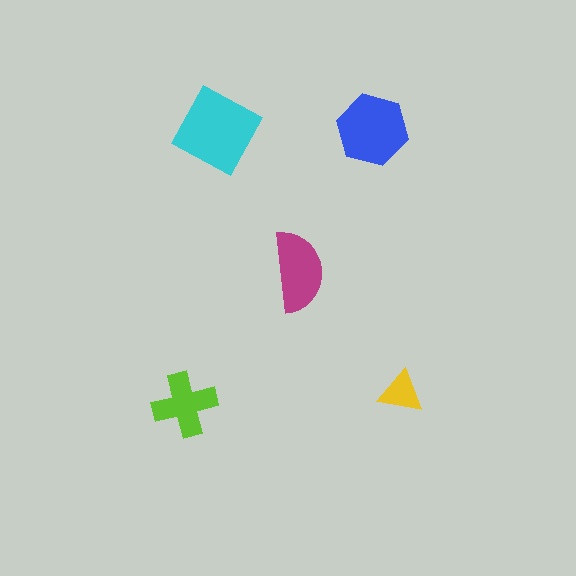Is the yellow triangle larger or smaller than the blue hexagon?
Smaller.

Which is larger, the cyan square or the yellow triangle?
The cyan square.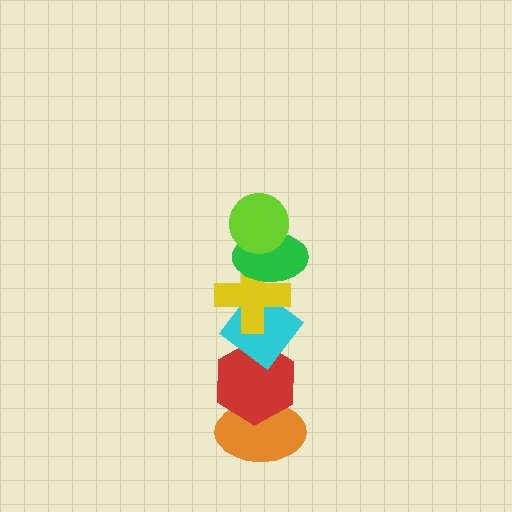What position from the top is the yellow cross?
The yellow cross is 3rd from the top.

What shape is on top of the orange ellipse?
The red hexagon is on top of the orange ellipse.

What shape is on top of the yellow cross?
The green ellipse is on top of the yellow cross.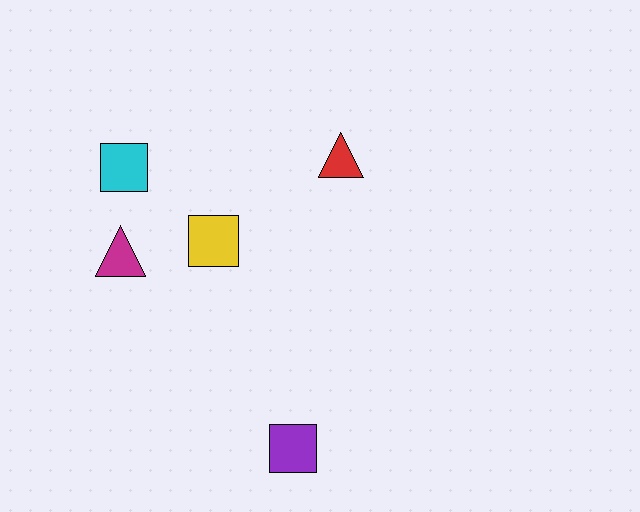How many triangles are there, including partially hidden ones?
There are 2 triangles.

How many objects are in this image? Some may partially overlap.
There are 5 objects.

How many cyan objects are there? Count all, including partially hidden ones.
There is 1 cyan object.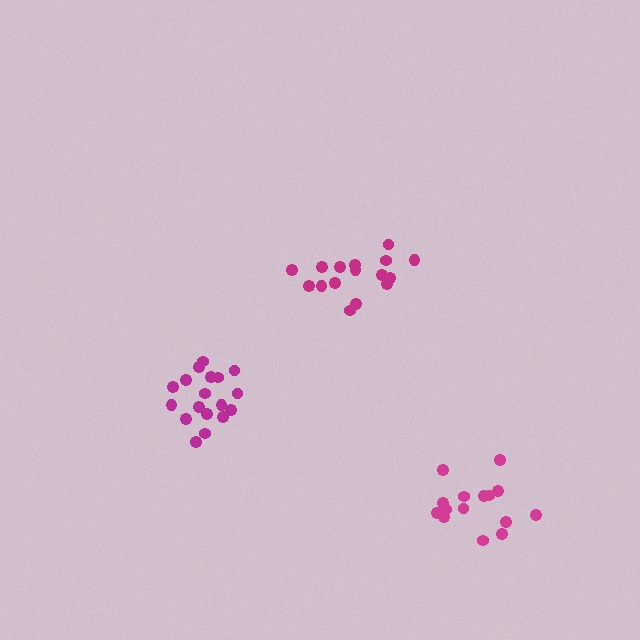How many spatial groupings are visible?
There are 3 spatial groupings.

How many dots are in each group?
Group 1: 16 dots, Group 2: 18 dots, Group 3: 15 dots (49 total).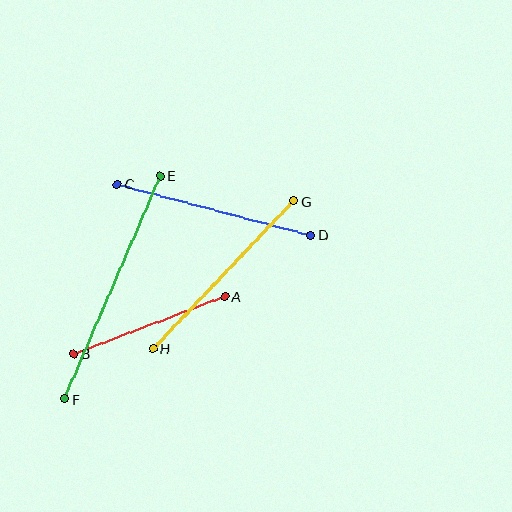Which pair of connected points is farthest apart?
Points E and F are farthest apart.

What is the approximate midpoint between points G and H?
The midpoint is at approximately (223, 275) pixels.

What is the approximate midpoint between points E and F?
The midpoint is at approximately (112, 287) pixels.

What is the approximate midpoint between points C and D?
The midpoint is at approximately (214, 210) pixels.